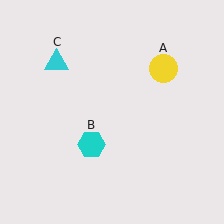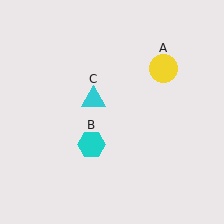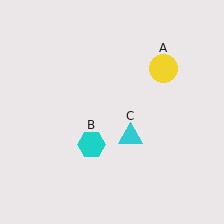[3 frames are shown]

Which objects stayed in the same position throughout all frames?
Yellow circle (object A) and cyan hexagon (object B) remained stationary.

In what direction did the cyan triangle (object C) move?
The cyan triangle (object C) moved down and to the right.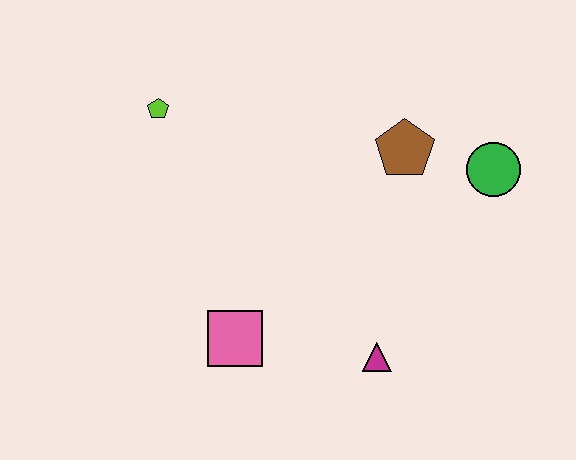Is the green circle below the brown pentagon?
Yes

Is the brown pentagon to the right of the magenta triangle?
Yes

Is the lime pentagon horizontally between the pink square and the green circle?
No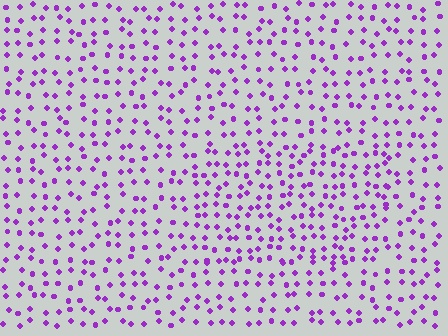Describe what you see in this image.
The image contains small purple elements arranged at two different densities. A rectangle-shaped region is visible where the elements are more densely packed than the surrounding area.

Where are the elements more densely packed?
The elements are more densely packed inside the rectangle boundary.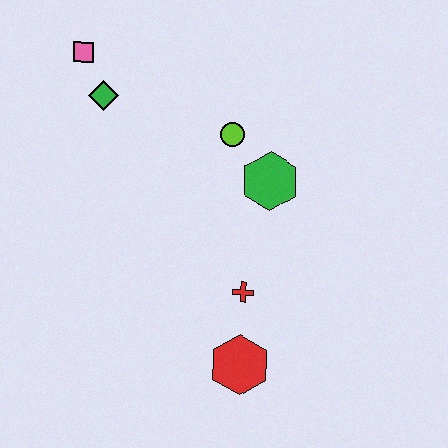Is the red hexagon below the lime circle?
Yes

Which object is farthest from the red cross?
The pink square is farthest from the red cross.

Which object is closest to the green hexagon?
The lime circle is closest to the green hexagon.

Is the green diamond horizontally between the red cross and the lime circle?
No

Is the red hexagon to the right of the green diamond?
Yes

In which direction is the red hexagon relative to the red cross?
The red hexagon is below the red cross.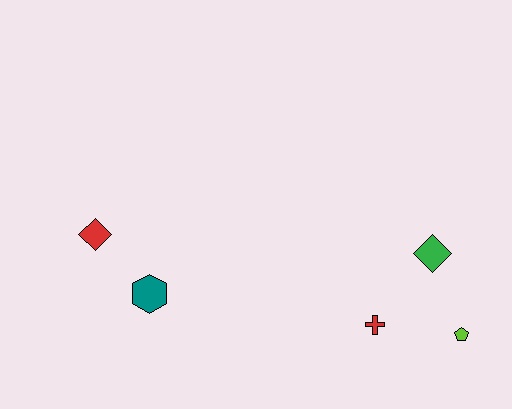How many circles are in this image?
There are no circles.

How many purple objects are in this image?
There are no purple objects.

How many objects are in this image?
There are 5 objects.